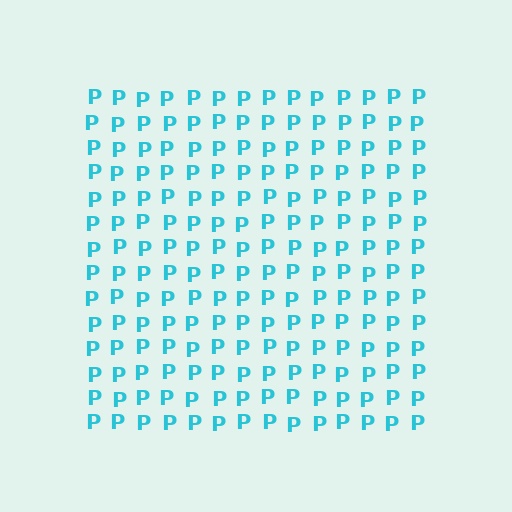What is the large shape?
The large shape is a square.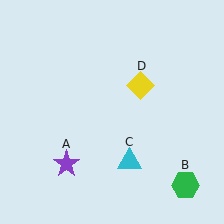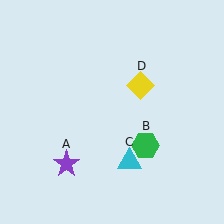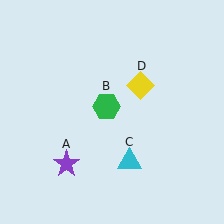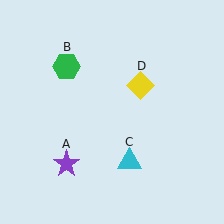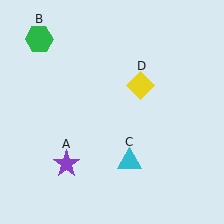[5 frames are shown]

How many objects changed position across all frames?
1 object changed position: green hexagon (object B).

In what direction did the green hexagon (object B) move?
The green hexagon (object B) moved up and to the left.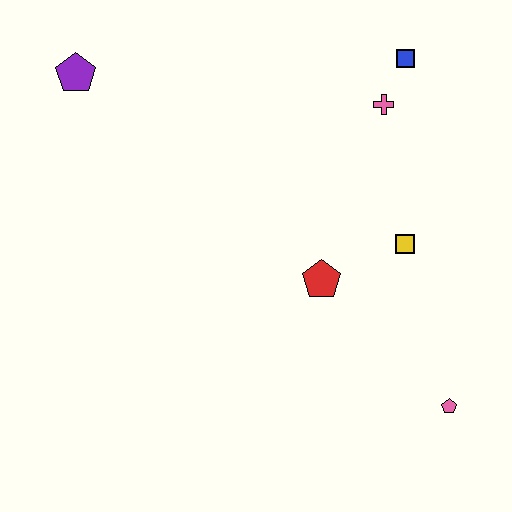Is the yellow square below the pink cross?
Yes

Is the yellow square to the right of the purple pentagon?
Yes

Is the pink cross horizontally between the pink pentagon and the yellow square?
No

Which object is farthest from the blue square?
The pink pentagon is farthest from the blue square.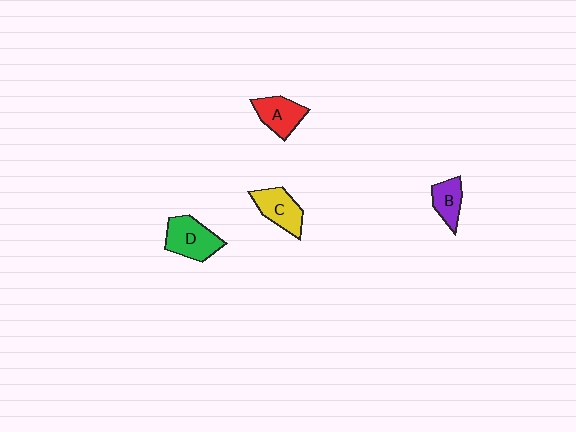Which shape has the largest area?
Shape D (green).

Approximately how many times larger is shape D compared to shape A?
Approximately 1.2 times.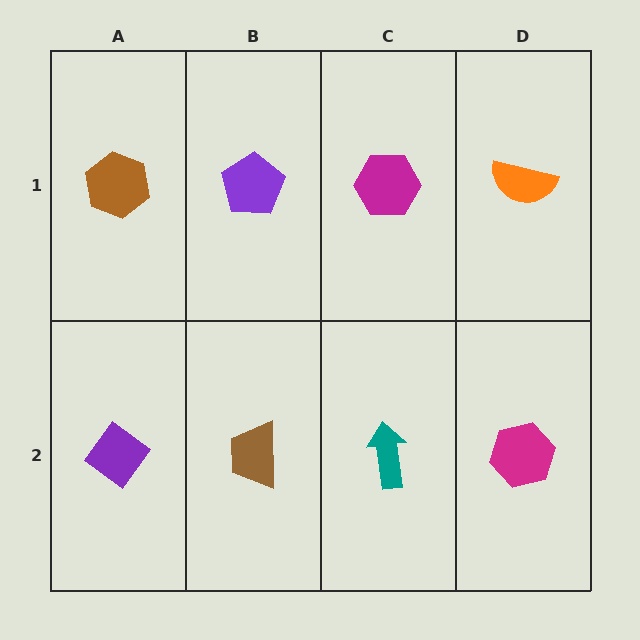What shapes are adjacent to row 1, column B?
A brown trapezoid (row 2, column B), a brown hexagon (row 1, column A), a magenta hexagon (row 1, column C).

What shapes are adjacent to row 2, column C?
A magenta hexagon (row 1, column C), a brown trapezoid (row 2, column B), a magenta hexagon (row 2, column D).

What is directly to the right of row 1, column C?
An orange semicircle.